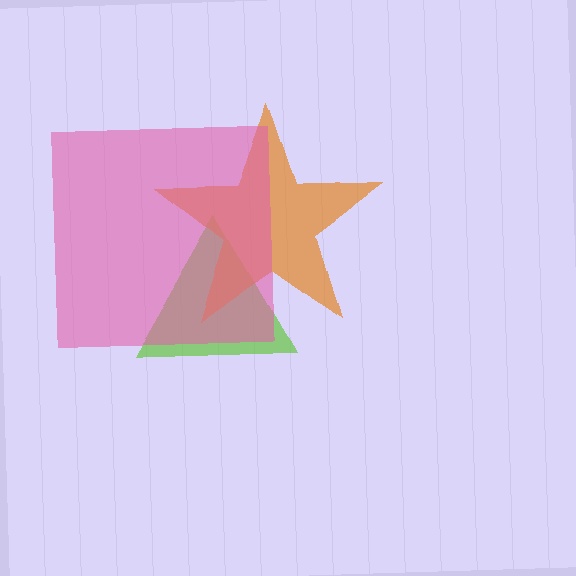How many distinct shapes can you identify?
There are 3 distinct shapes: a lime triangle, an orange star, a pink square.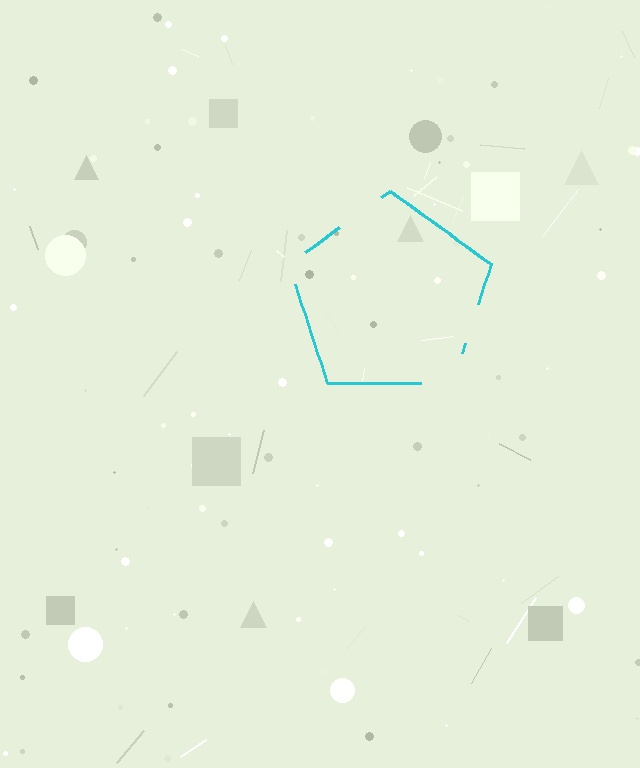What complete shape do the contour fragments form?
The contour fragments form a pentagon.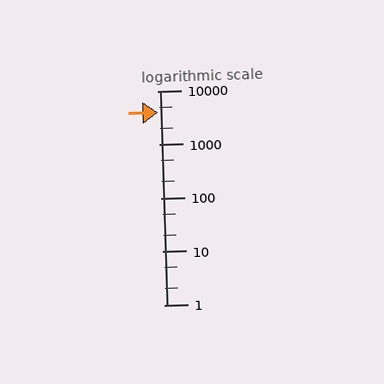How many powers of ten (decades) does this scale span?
The scale spans 4 decades, from 1 to 10000.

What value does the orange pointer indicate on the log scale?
The pointer indicates approximately 3900.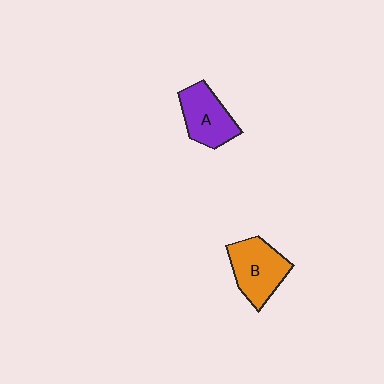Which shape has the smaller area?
Shape A (purple).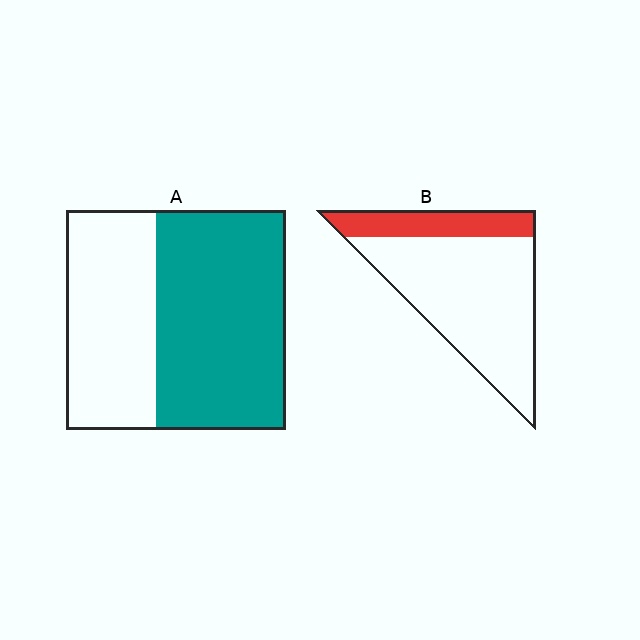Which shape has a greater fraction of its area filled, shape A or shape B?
Shape A.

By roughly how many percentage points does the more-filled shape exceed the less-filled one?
By roughly 35 percentage points (A over B).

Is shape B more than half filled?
No.